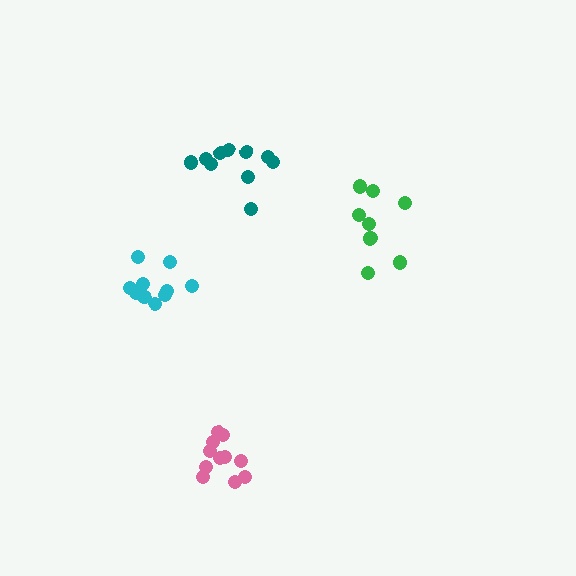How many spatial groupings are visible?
There are 4 spatial groupings.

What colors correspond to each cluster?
The clusters are colored: teal, cyan, green, pink.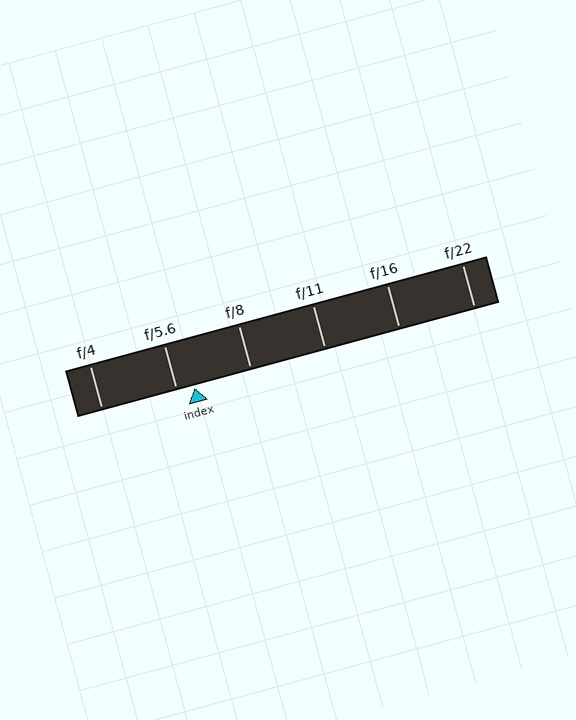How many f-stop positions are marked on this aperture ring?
There are 6 f-stop positions marked.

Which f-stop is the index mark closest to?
The index mark is closest to f/5.6.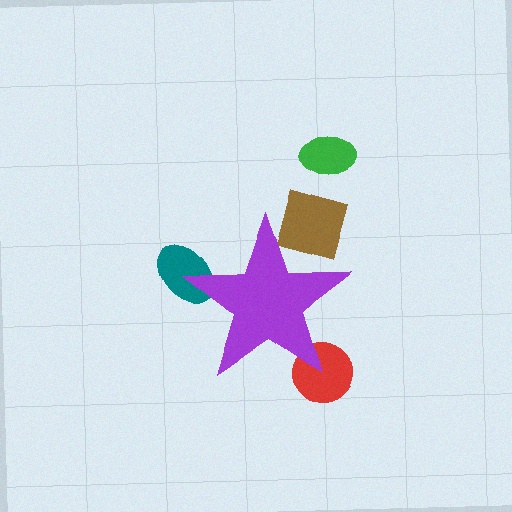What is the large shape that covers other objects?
A purple star.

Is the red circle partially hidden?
Yes, the red circle is partially hidden behind the purple star.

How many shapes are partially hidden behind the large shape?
3 shapes are partially hidden.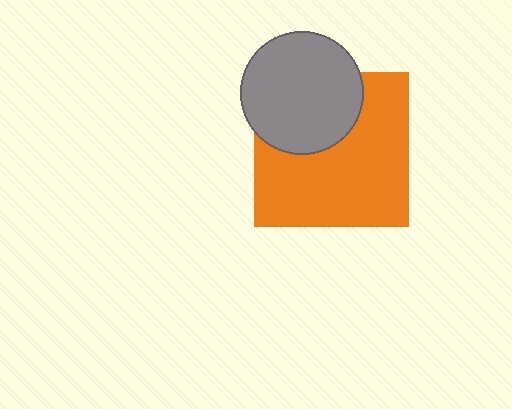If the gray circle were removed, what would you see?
You would see the complete orange square.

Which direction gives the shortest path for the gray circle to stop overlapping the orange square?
Moving up gives the shortest separation.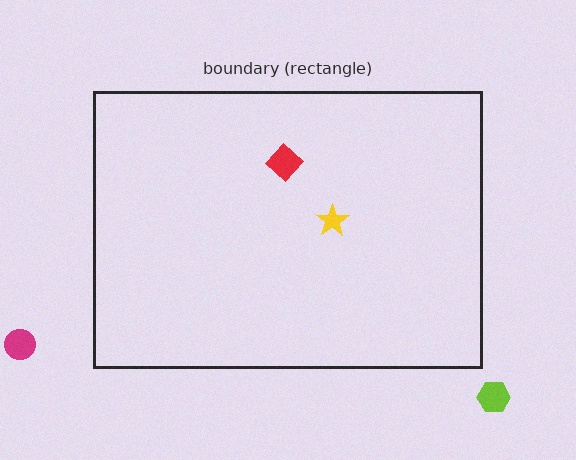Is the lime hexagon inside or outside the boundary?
Outside.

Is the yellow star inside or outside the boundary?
Inside.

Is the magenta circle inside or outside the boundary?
Outside.